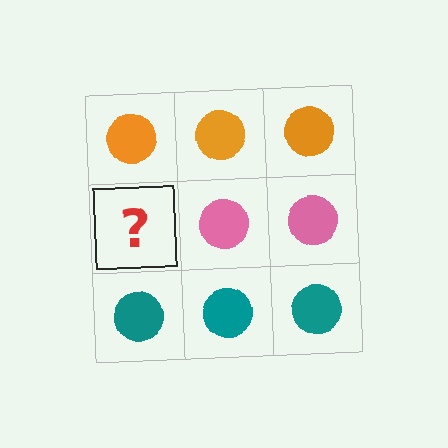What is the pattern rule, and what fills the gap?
The rule is that each row has a consistent color. The gap should be filled with a pink circle.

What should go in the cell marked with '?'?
The missing cell should contain a pink circle.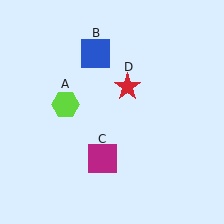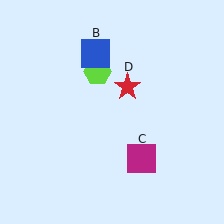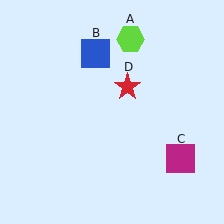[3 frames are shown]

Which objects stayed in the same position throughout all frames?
Blue square (object B) and red star (object D) remained stationary.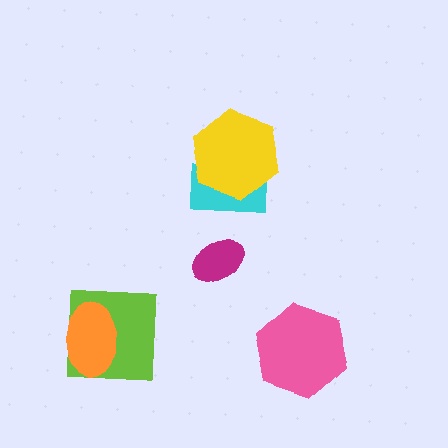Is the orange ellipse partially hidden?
No, no other shape covers it.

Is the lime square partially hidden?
Yes, it is partially covered by another shape.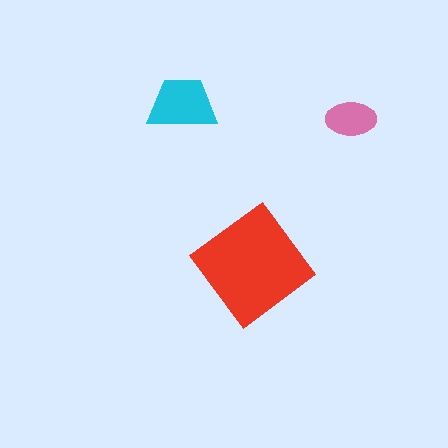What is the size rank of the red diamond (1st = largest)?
1st.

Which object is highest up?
The cyan trapezoid is topmost.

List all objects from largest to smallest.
The red diamond, the cyan trapezoid, the pink ellipse.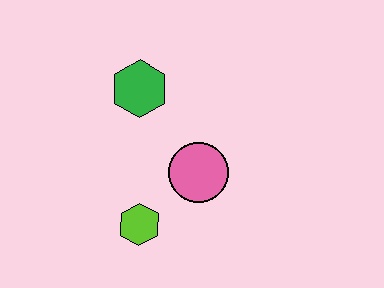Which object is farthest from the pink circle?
The green hexagon is farthest from the pink circle.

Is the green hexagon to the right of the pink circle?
No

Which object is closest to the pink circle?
The lime hexagon is closest to the pink circle.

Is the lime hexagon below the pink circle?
Yes